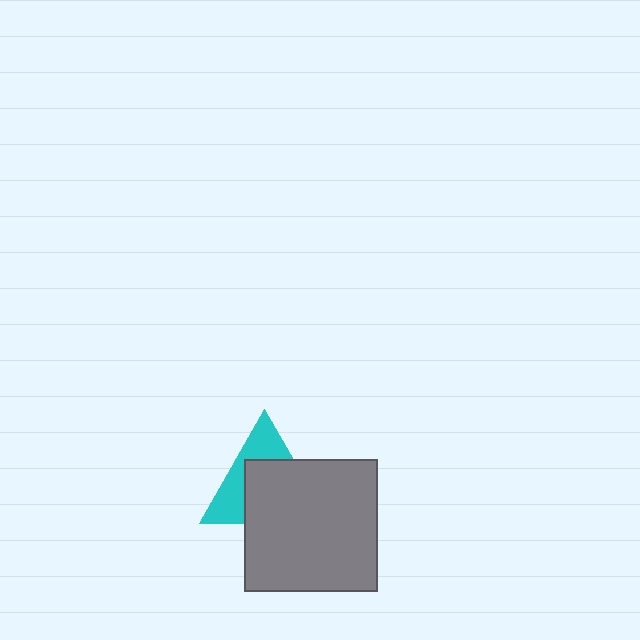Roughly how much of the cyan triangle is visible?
A small part of it is visible (roughly 42%).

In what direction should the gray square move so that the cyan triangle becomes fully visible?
The gray square should move down. That is the shortest direction to clear the overlap and leave the cyan triangle fully visible.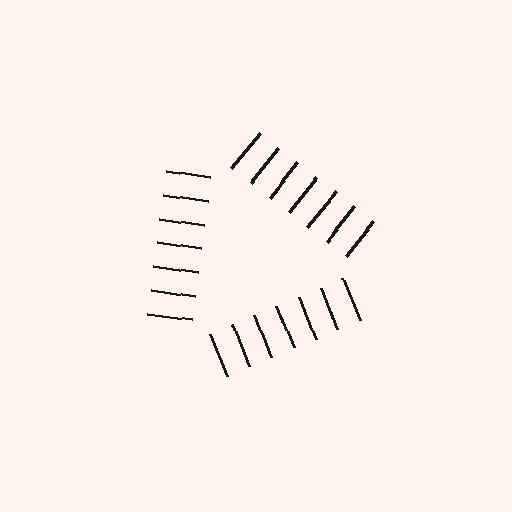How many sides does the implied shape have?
3 sides — the line-ends trace a triangle.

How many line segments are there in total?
21 — 7 along each of the 3 edges.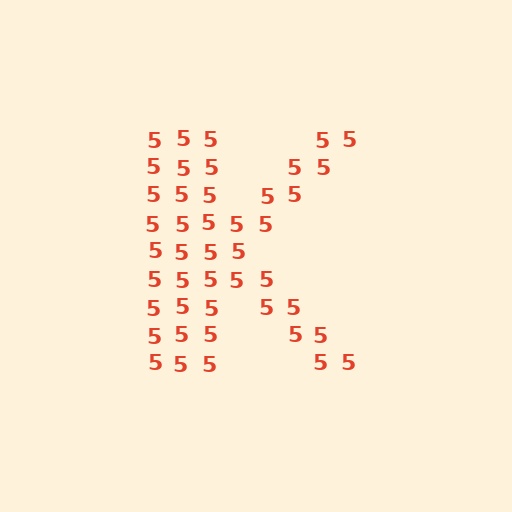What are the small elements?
The small elements are digit 5's.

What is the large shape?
The large shape is the letter K.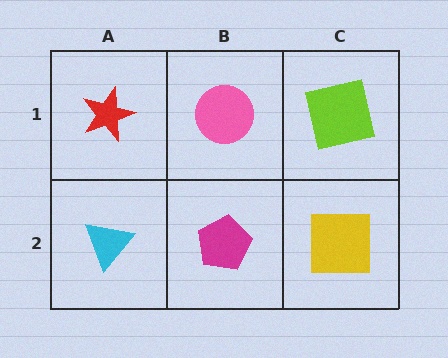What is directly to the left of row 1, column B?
A red star.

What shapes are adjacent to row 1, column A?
A cyan triangle (row 2, column A), a pink circle (row 1, column B).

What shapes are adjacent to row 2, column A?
A red star (row 1, column A), a magenta pentagon (row 2, column B).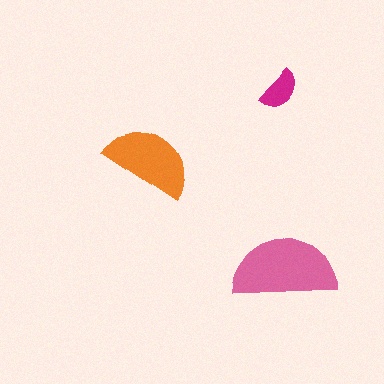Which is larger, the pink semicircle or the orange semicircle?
The pink one.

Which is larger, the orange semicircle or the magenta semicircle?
The orange one.